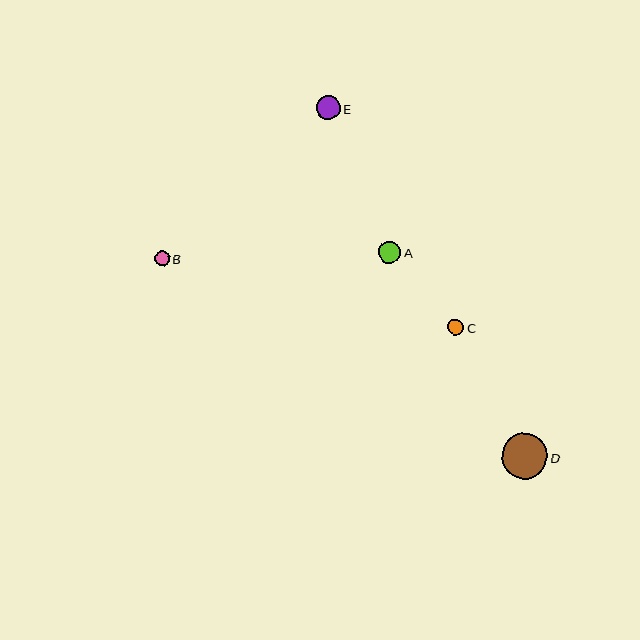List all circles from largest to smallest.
From largest to smallest: D, E, A, C, B.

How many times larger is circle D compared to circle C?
Circle D is approximately 2.8 times the size of circle C.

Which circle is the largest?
Circle D is the largest with a size of approximately 45 pixels.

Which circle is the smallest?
Circle B is the smallest with a size of approximately 15 pixels.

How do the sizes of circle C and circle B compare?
Circle C and circle B are approximately the same size.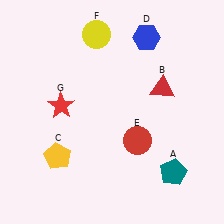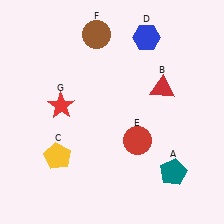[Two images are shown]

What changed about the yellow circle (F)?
In Image 1, F is yellow. In Image 2, it changed to brown.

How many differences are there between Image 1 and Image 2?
There is 1 difference between the two images.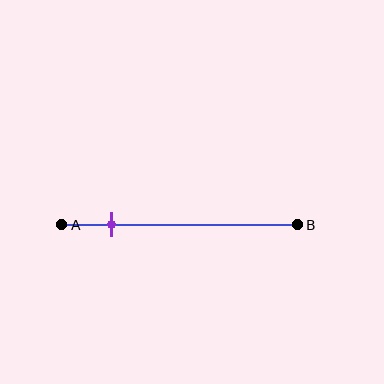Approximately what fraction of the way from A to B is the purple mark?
The purple mark is approximately 20% of the way from A to B.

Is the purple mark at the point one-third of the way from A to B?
No, the mark is at about 20% from A, not at the 33% one-third point.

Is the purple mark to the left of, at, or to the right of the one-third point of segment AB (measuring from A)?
The purple mark is to the left of the one-third point of segment AB.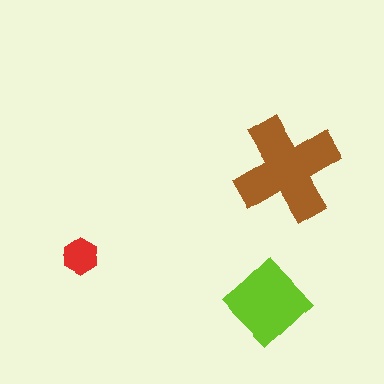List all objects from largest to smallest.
The brown cross, the lime diamond, the red hexagon.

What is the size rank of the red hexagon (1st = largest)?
3rd.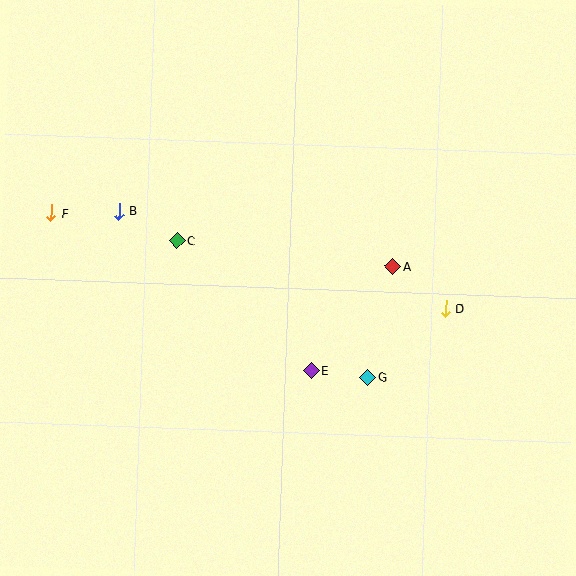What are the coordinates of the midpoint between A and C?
The midpoint between A and C is at (285, 254).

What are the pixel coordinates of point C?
Point C is at (177, 241).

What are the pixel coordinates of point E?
Point E is at (311, 371).